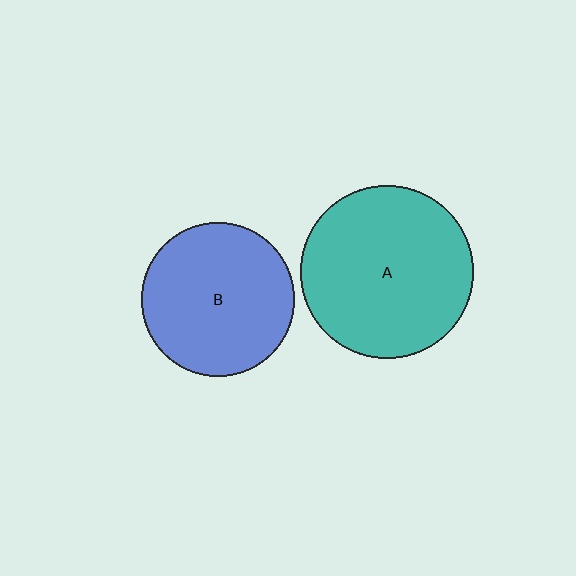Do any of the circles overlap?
No, none of the circles overlap.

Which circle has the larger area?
Circle A (teal).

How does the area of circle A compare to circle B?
Approximately 1.3 times.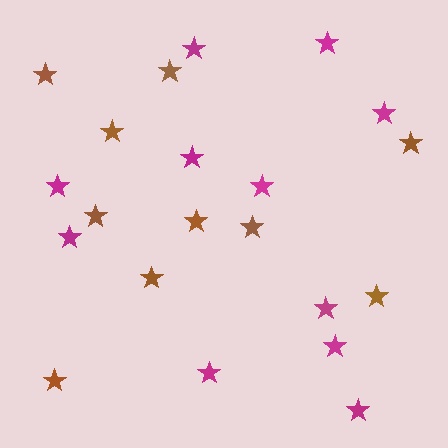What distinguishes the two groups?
There are 2 groups: one group of brown stars (10) and one group of magenta stars (11).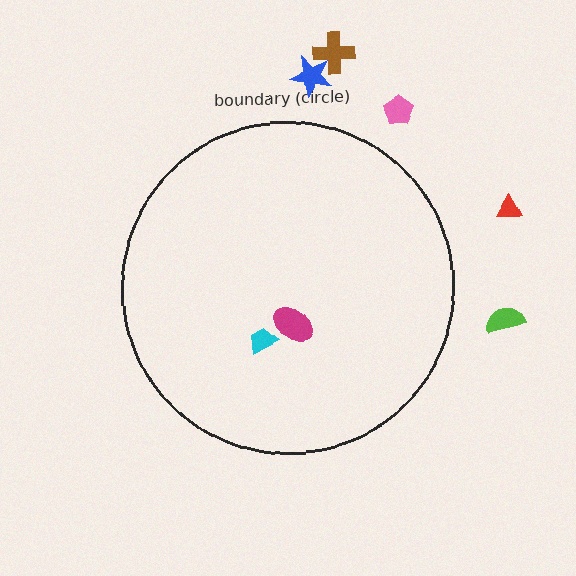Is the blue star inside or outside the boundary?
Outside.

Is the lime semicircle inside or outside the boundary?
Outside.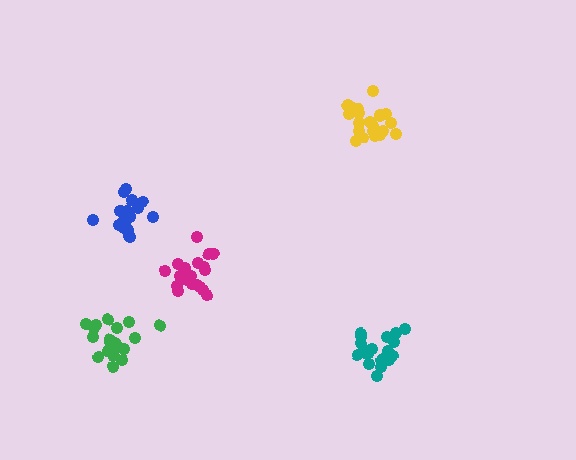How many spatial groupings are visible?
There are 5 spatial groupings.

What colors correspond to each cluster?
The clusters are colored: yellow, green, magenta, teal, blue.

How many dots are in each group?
Group 1: 20 dots, Group 2: 20 dots, Group 3: 20 dots, Group 4: 20 dots, Group 5: 20 dots (100 total).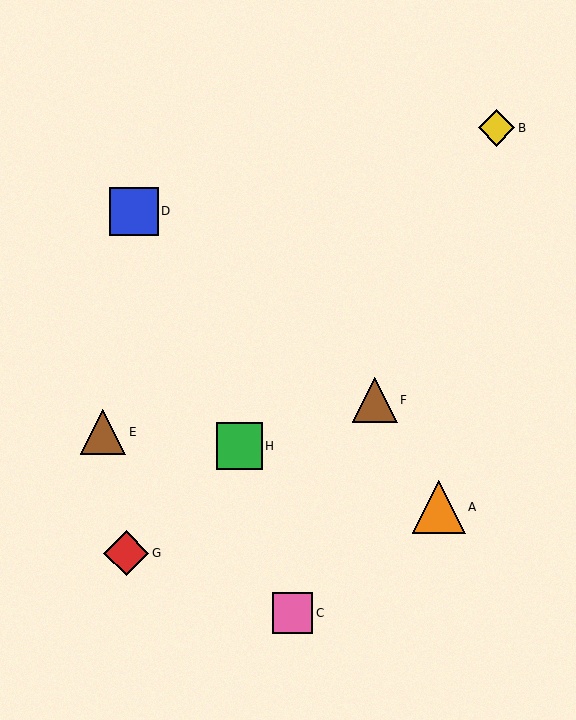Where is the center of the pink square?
The center of the pink square is at (292, 613).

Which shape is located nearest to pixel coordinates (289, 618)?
The pink square (labeled C) at (292, 613) is nearest to that location.